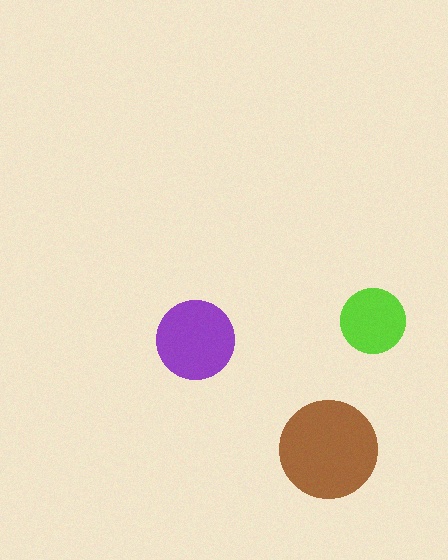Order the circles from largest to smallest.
the brown one, the purple one, the lime one.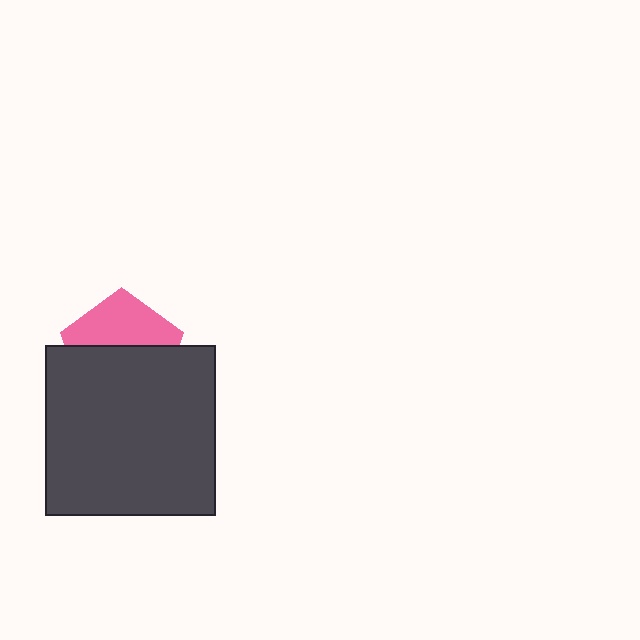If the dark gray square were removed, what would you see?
You would see the complete pink pentagon.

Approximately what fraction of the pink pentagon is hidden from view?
Roughly 57% of the pink pentagon is hidden behind the dark gray square.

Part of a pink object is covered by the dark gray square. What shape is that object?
It is a pentagon.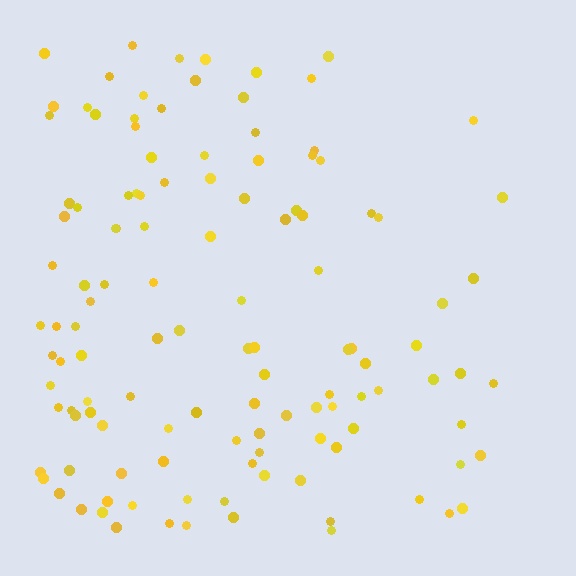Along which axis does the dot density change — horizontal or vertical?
Horizontal.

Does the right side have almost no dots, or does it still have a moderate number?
Still a moderate number, just noticeably fewer than the left.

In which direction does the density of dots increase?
From right to left, with the left side densest.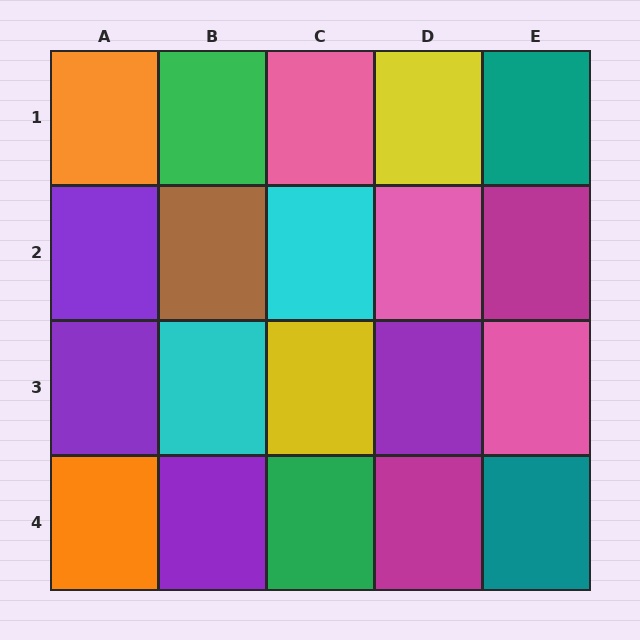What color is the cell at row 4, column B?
Purple.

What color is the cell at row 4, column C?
Green.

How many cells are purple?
4 cells are purple.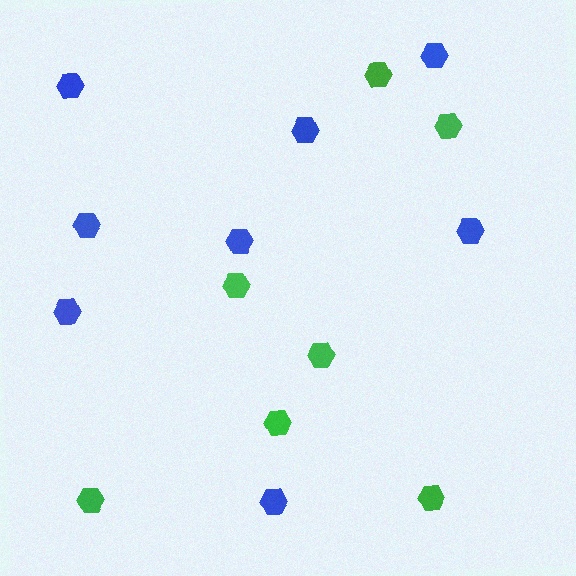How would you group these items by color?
There are 2 groups: one group of green hexagons (7) and one group of blue hexagons (8).